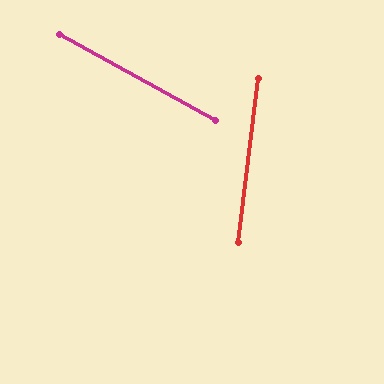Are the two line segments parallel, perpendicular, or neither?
Neither parallel nor perpendicular — they differ by about 68°.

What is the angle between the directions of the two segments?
Approximately 68 degrees.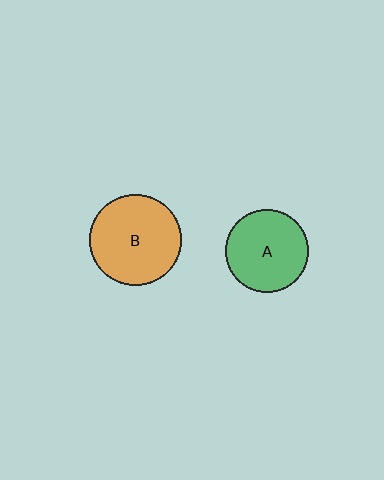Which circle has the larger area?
Circle B (orange).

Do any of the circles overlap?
No, none of the circles overlap.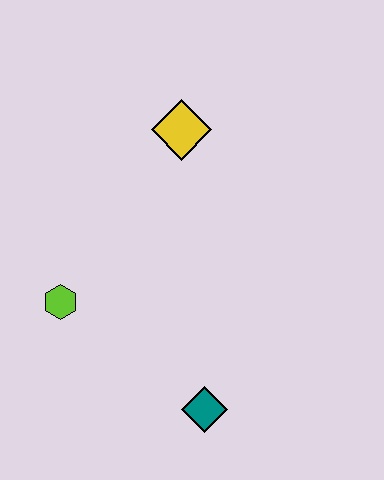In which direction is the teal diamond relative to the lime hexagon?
The teal diamond is to the right of the lime hexagon.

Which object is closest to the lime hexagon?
The teal diamond is closest to the lime hexagon.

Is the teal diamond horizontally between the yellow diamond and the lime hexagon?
No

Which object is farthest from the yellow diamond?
The teal diamond is farthest from the yellow diamond.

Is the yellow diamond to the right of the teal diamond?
No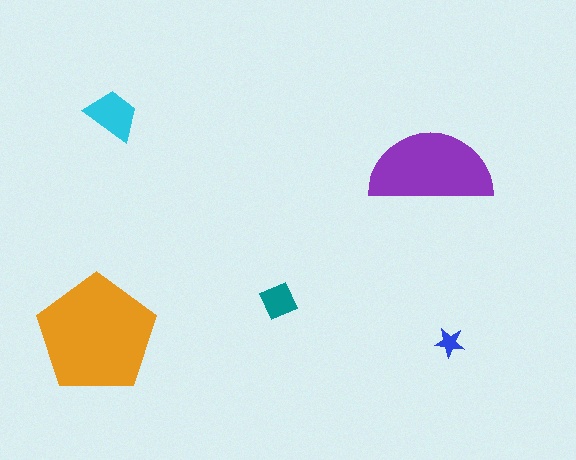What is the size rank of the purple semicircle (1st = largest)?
2nd.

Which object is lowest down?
The blue star is bottommost.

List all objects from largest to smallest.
The orange pentagon, the purple semicircle, the cyan trapezoid, the teal diamond, the blue star.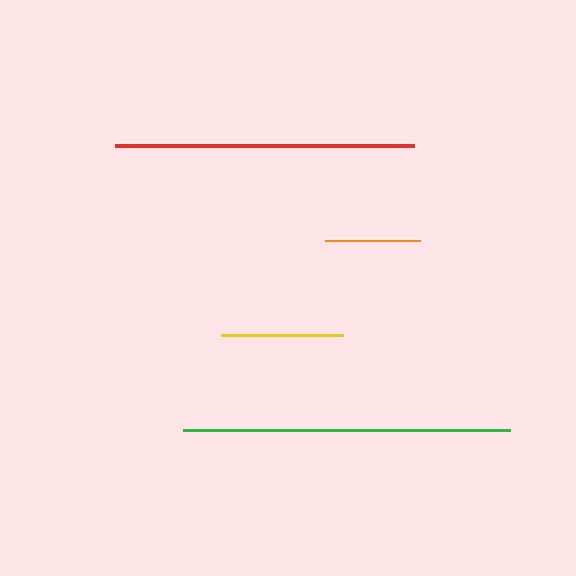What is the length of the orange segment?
The orange segment is approximately 95 pixels long.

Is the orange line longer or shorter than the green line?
The green line is longer than the orange line.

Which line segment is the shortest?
The orange line is the shortest at approximately 95 pixels.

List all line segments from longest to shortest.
From longest to shortest: green, red, yellow, orange.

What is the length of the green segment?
The green segment is approximately 327 pixels long.